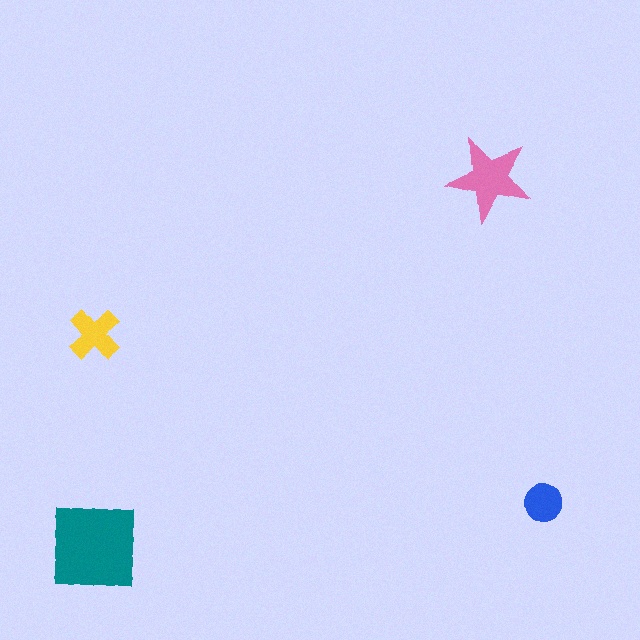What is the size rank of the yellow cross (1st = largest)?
3rd.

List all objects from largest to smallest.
The teal square, the pink star, the yellow cross, the blue circle.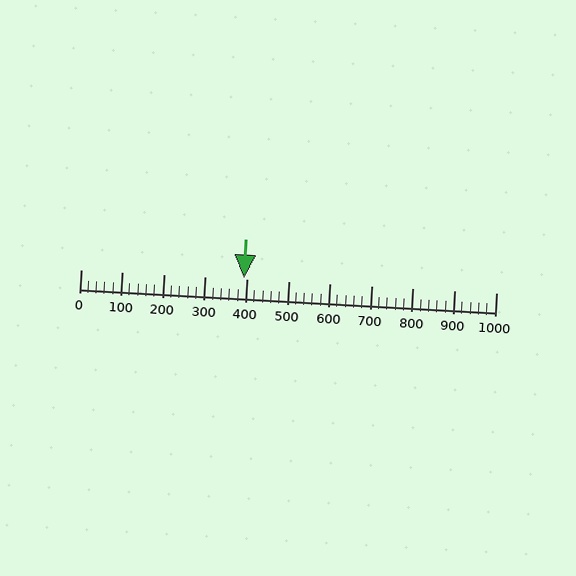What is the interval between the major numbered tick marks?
The major tick marks are spaced 100 units apart.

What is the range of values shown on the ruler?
The ruler shows values from 0 to 1000.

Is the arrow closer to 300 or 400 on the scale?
The arrow is closer to 400.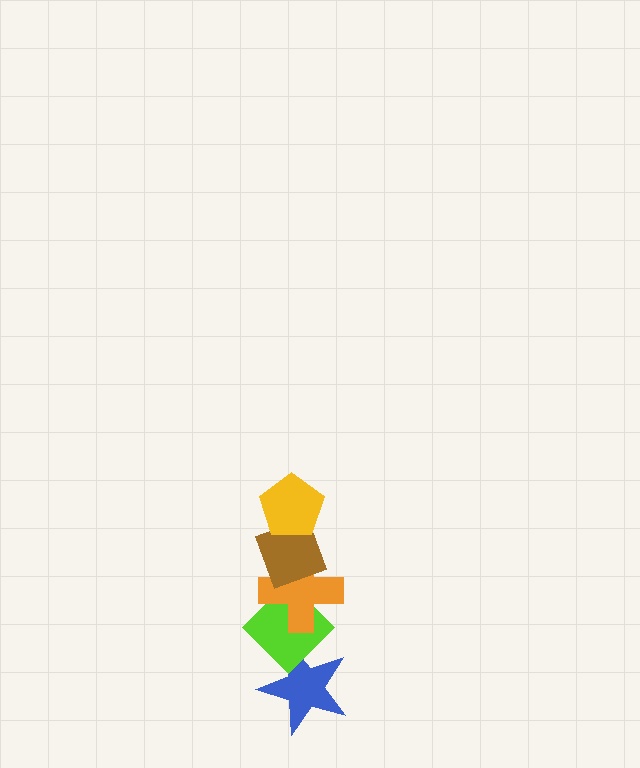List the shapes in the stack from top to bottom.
From top to bottom: the yellow pentagon, the brown diamond, the orange cross, the lime diamond, the blue star.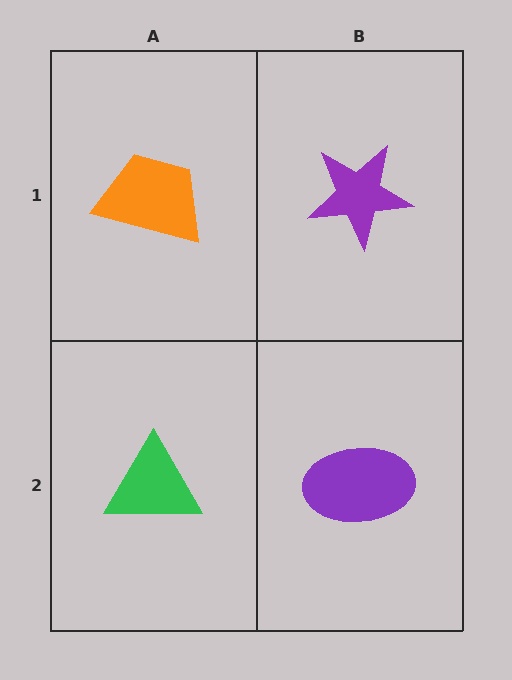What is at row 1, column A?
An orange trapezoid.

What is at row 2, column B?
A purple ellipse.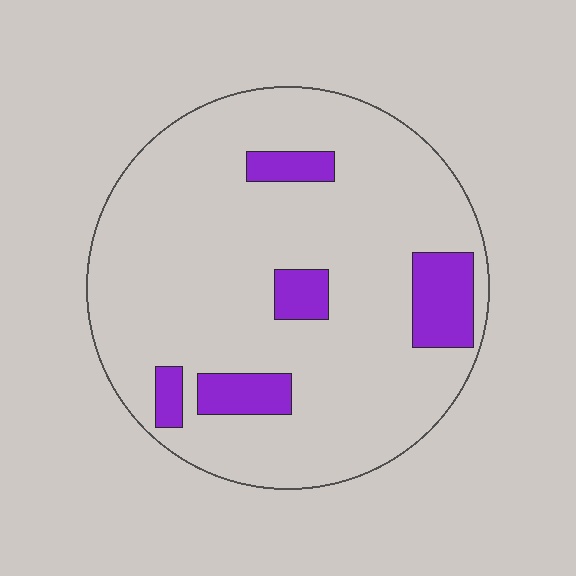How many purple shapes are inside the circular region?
5.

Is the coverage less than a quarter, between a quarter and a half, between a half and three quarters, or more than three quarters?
Less than a quarter.